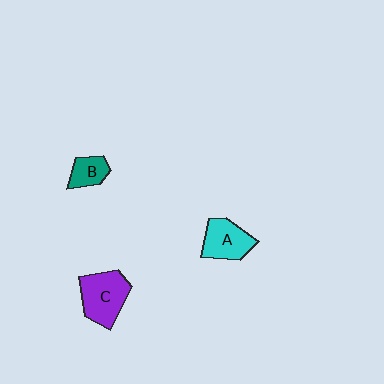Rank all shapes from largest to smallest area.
From largest to smallest: C (purple), A (cyan), B (teal).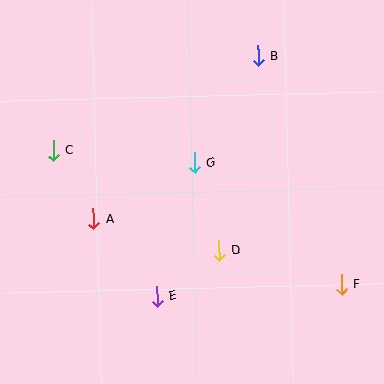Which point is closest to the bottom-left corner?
Point E is closest to the bottom-left corner.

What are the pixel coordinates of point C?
Point C is at (53, 150).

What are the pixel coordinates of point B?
Point B is at (258, 56).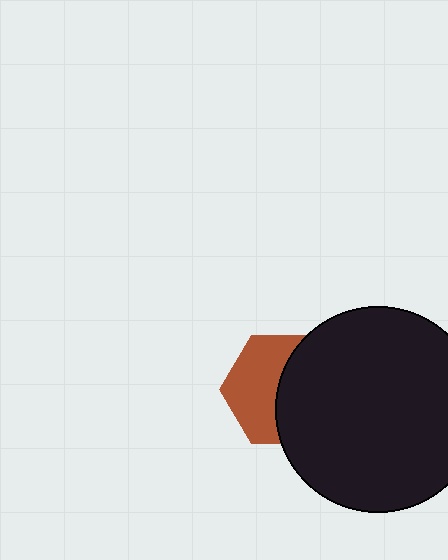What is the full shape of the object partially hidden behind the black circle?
The partially hidden object is a brown hexagon.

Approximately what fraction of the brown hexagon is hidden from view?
Roughly 51% of the brown hexagon is hidden behind the black circle.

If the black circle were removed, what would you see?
You would see the complete brown hexagon.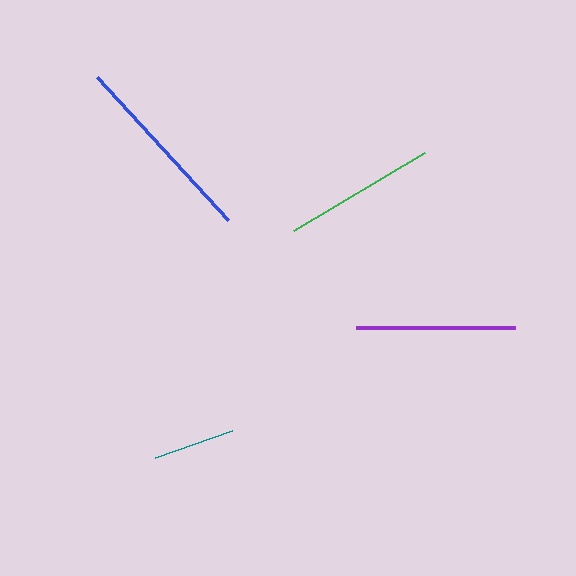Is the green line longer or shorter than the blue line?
The blue line is longer than the green line.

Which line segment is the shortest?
The teal line is the shortest at approximately 82 pixels.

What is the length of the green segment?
The green segment is approximately 152 pixels long.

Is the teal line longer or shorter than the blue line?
The blue line is longer than the teal line.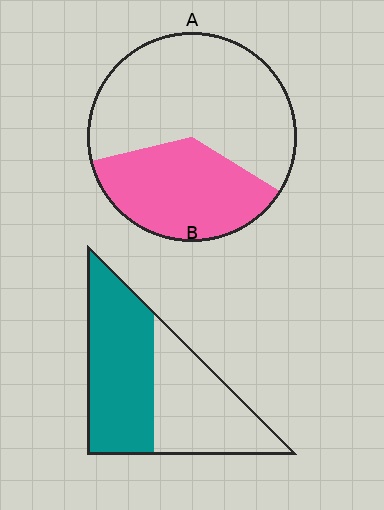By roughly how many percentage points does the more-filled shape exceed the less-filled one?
By roughly 15 percentage points (B over A).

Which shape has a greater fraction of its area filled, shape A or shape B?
Shape B.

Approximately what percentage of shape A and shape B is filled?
A is approximately 40% and B is approximately 55%.